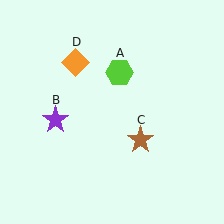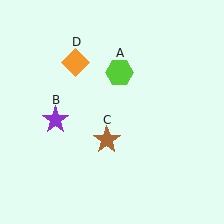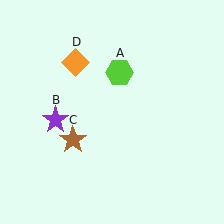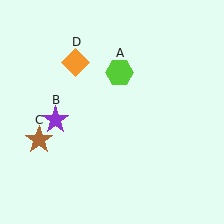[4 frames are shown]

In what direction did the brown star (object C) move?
The brown star (object C) moved left.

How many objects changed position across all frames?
1 object changed position: brown star (object C).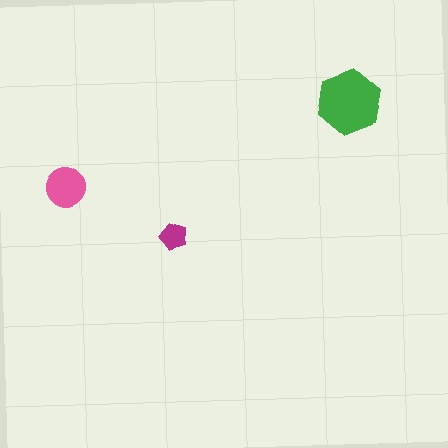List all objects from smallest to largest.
The magenta pentagon, the pink circle, the green hexagon.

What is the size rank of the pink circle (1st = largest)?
2nd.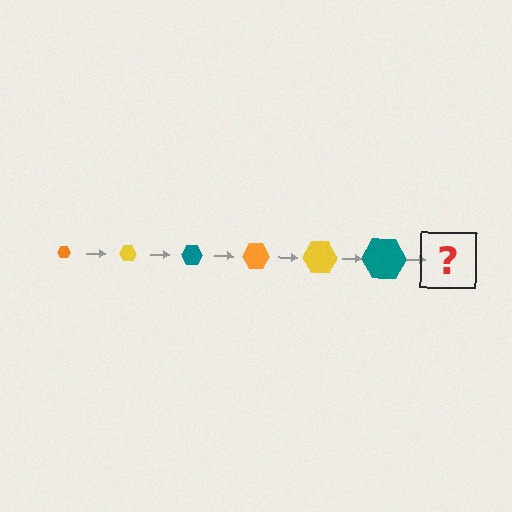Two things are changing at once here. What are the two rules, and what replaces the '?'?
The two rules are that the hexagon grows larger each step and the color cycles through orange, yellow, and teal. The '?' should be an orange hexagon, larger than the previous one.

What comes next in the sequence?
The next element should be an orange hexagon, larger than the previous one.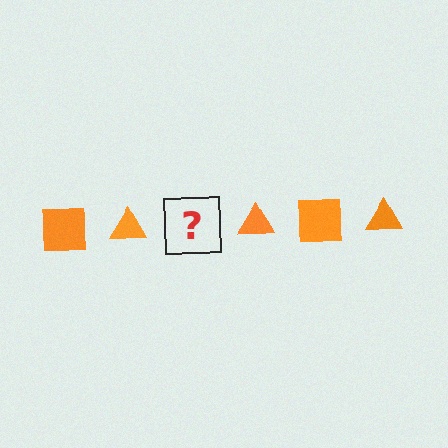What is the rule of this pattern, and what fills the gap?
The rule is that the pattern cycles through square, triangle shapes in orange. The gap should be filled with an orange square.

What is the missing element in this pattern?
The missing element is an orange square.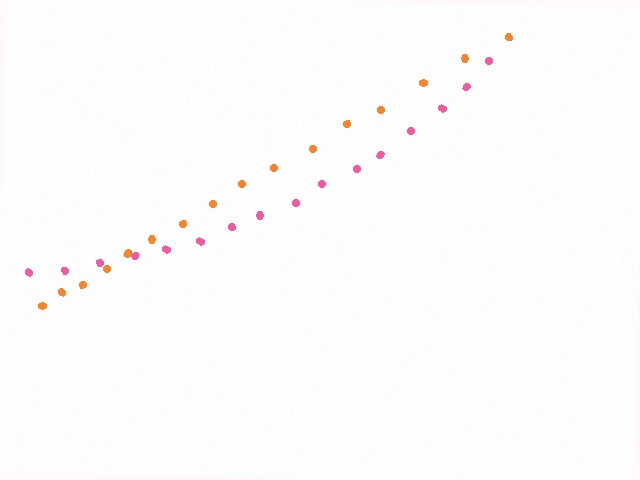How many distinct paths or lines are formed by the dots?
There are 2 distinct paths.